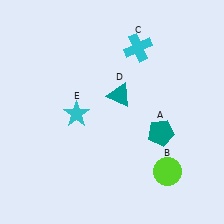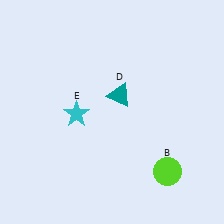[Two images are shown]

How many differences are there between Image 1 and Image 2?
There are 2 differences between the two images.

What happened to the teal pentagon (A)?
The teal pentagon (A) was removed in Image 2. It was in the bottom-right area of Image 1.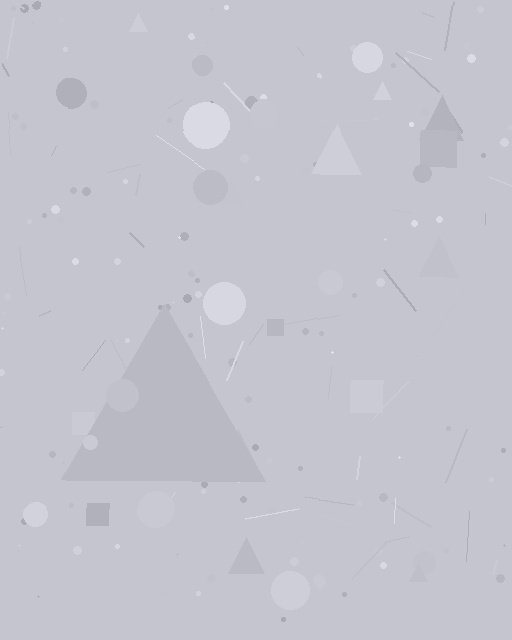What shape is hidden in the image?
A triangle is hidden in the image.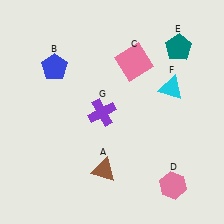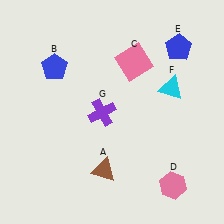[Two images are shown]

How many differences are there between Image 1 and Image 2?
There is 1 difference between the two images.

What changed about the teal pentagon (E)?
In Image 1, E is teal. In Image 2, it changed to blue.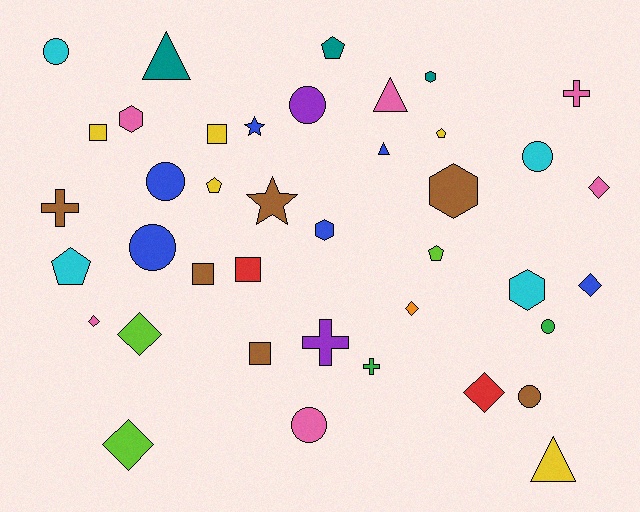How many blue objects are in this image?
There are 6 blue objects.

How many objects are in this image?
There are 40 objects.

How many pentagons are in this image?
There are 5 pentagons.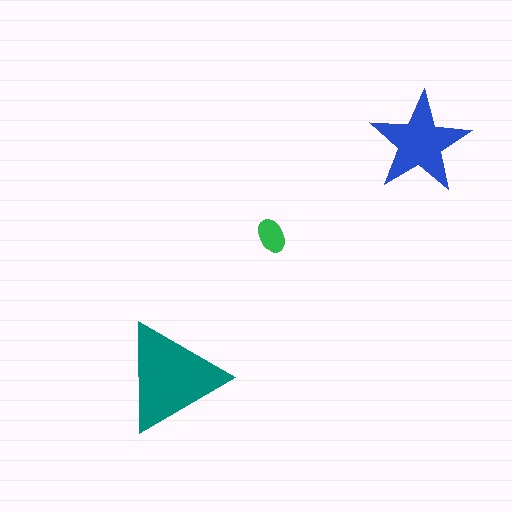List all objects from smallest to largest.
The green ellipse, the blue star, the teal triangle.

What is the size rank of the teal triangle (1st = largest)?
1st.